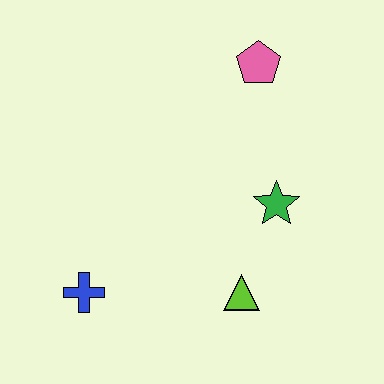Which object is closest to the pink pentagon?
The green star is closest to the pink pentagon.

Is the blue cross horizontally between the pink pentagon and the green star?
No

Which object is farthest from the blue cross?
The pink pentagon is farthest from the blue cross.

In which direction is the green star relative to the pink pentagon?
The green star is below the pink pentagon.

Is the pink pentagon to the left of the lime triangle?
No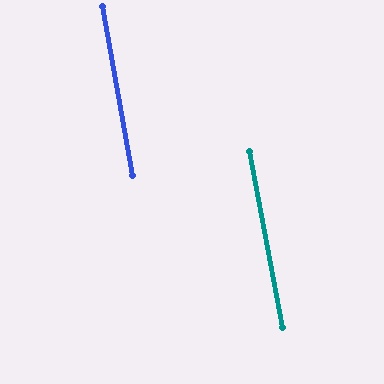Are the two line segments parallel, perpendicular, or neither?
Parallel — their directions differ by only 0.5°.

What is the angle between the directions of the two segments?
Approximately 0 degrees.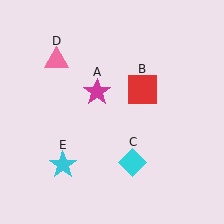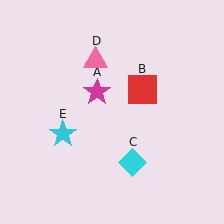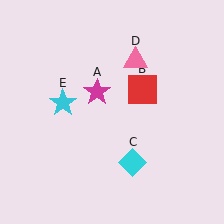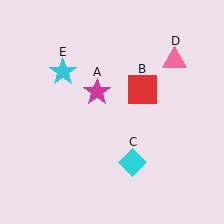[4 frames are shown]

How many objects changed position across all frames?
2 objects changed position: pink triangle (object D), cyan star (object E).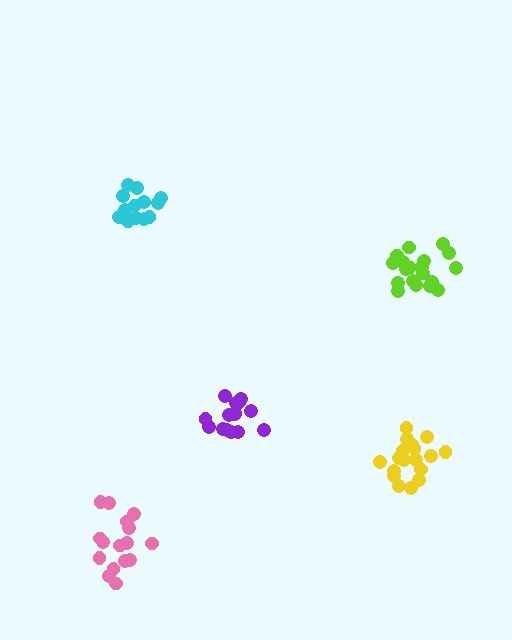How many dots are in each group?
Group 1: 15 dots, Group 2: 19 dots, Group 3: 18 dots, Group 4: 13 dots, Group 5: 16 dots (81 total).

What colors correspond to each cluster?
The clusters are colored: purple, lime, yellow, cyan, pink.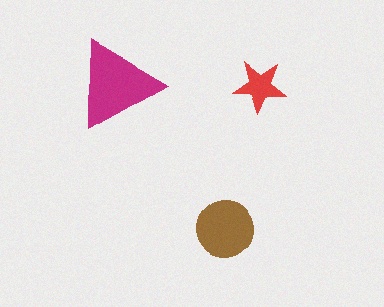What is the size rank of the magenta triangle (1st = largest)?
1st.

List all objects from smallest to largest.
The red star, the brown circle, the magenta triangle.